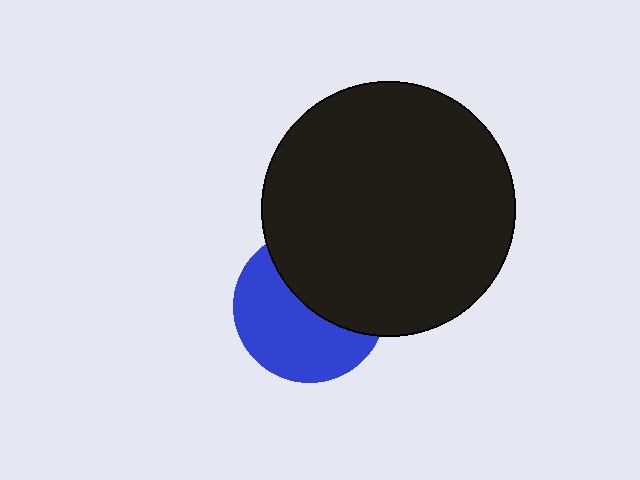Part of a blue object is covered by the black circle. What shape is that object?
It is a circle.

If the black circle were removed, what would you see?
You would see the complete blue circle.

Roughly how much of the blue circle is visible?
About half of it is visible (roughly 55%).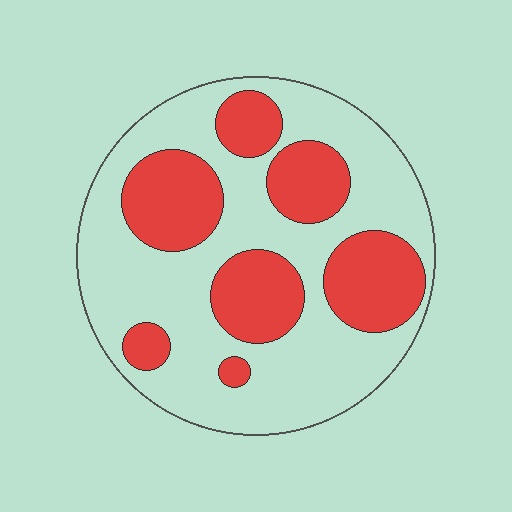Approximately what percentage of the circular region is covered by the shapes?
Approximately 35%.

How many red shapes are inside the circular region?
7.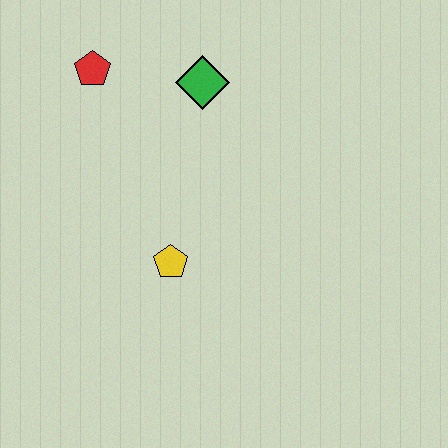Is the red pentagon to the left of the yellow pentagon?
Yes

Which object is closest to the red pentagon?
The green diamond is closest to the red pentagon.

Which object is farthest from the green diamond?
The yellow pentagon is farthest from the green diamond.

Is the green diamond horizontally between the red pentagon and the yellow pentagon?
No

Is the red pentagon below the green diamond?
No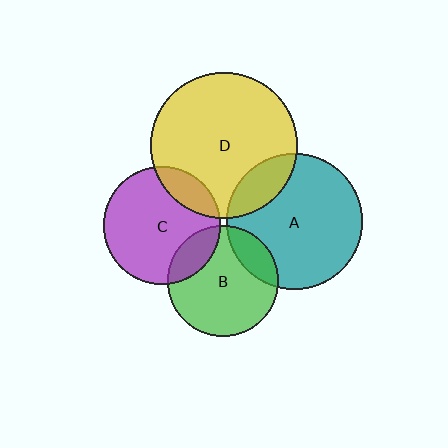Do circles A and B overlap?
Yes.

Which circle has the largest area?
Circle D (yellow).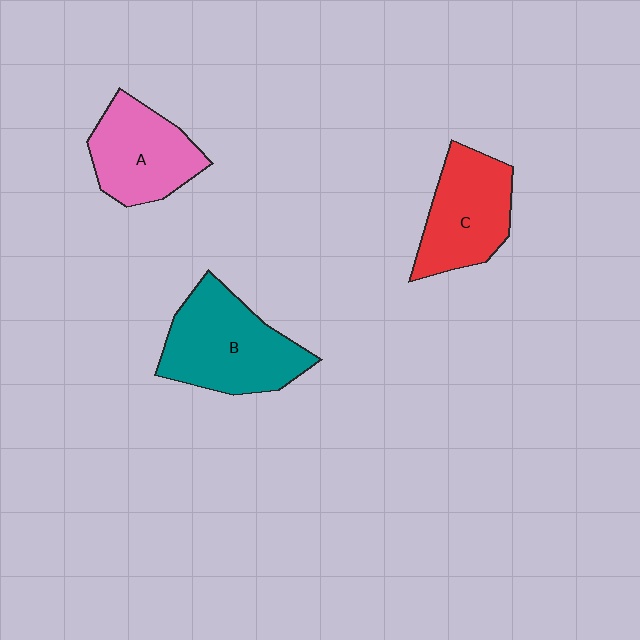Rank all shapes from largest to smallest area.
From largest to smallest: B (teal), C (red), A (pink).